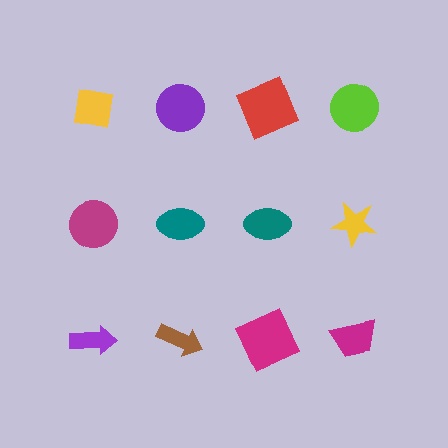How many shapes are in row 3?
4 shapes.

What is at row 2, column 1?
A magenta circle.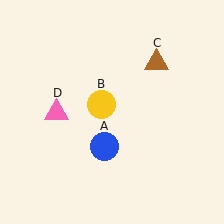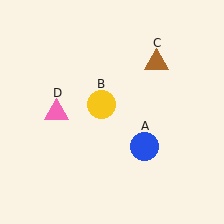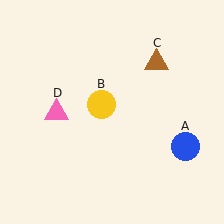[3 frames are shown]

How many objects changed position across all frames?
1 object changed position: blue circle (object A).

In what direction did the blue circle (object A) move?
The blue circle (object A) moved right.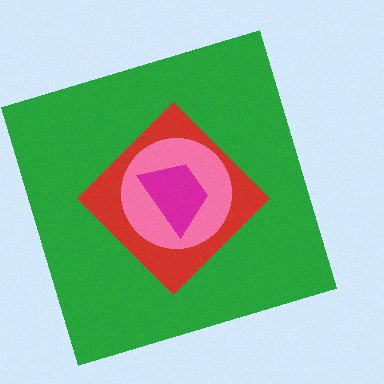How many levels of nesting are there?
4.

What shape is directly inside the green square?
The red diamond.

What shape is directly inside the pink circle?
The magenta trapezoid.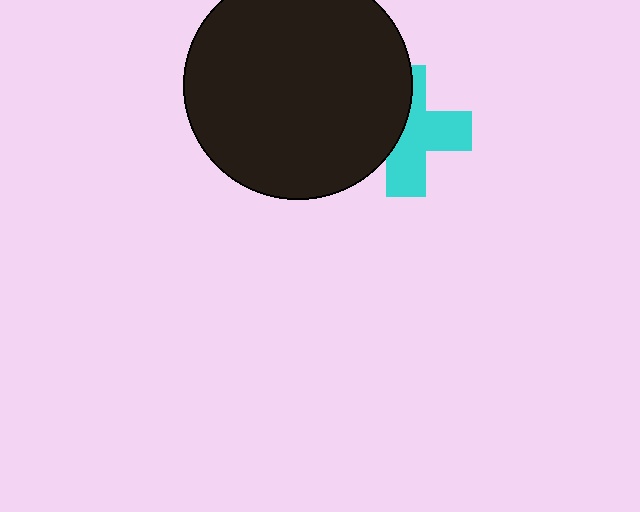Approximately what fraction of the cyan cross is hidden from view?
Roughly 42% of the cyan cross is hidden behind the black circle.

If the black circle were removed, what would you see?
You would see the complete cyan cross.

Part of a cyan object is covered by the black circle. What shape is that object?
It is a cross.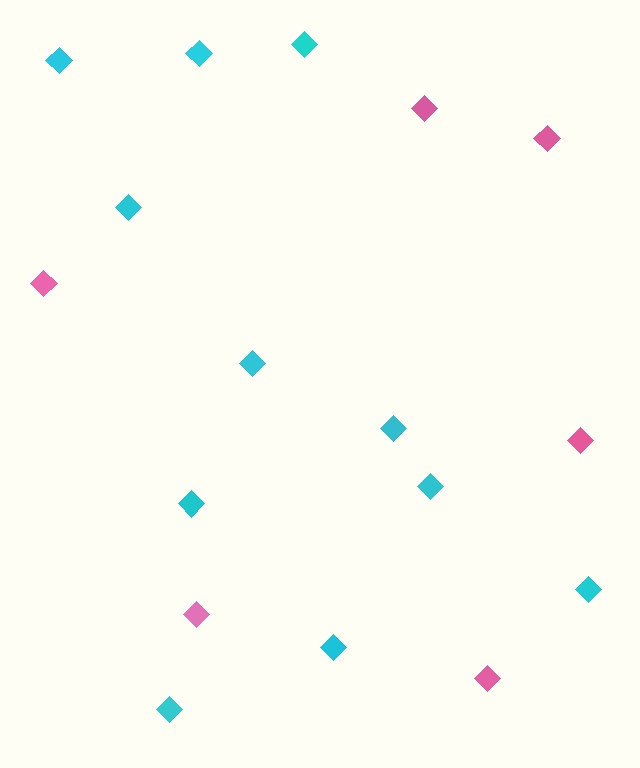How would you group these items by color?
There are 2 groups: one group of cyan diamonds (11) and one group of pink diamonds (6).